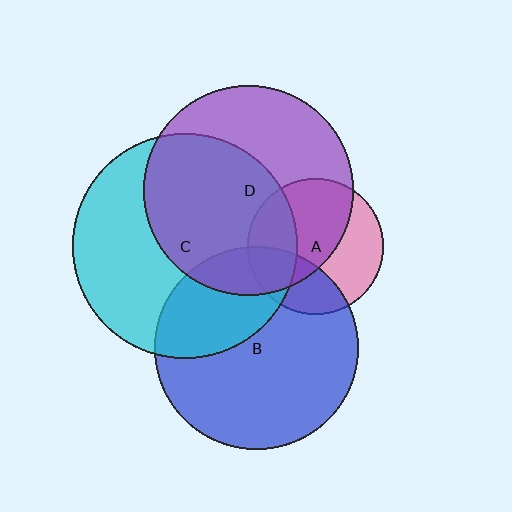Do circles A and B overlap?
Yes.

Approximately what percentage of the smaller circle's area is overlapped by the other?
Approximately 30%.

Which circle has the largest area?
Circle C (cyan).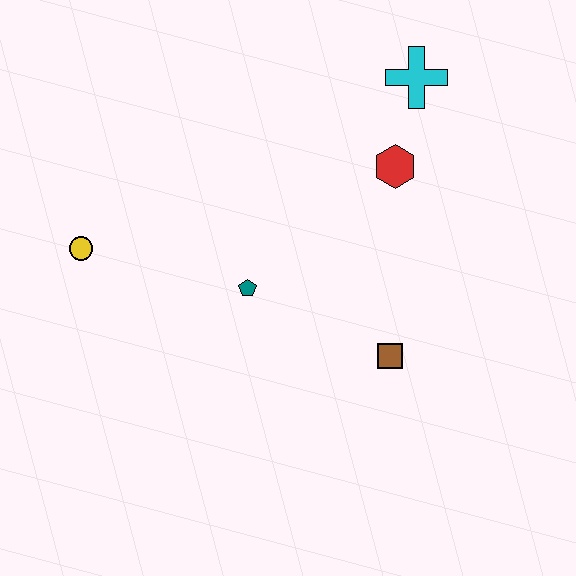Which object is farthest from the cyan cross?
The yellow circle is farthest from the cyan cross.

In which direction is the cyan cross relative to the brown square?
The cyan cross is above the brown square.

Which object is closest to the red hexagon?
The cyan cross is closest to the red hexagon.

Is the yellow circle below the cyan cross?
Yes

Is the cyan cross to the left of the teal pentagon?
No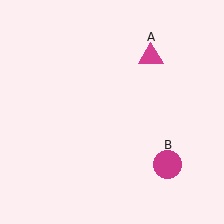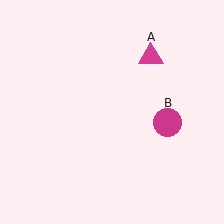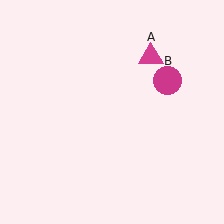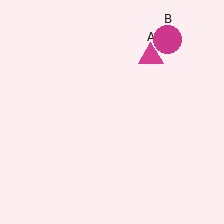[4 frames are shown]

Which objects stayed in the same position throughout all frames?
Magenta triangle (object A) remained stationary.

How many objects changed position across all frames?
1 object changed position: magenta circle (object B).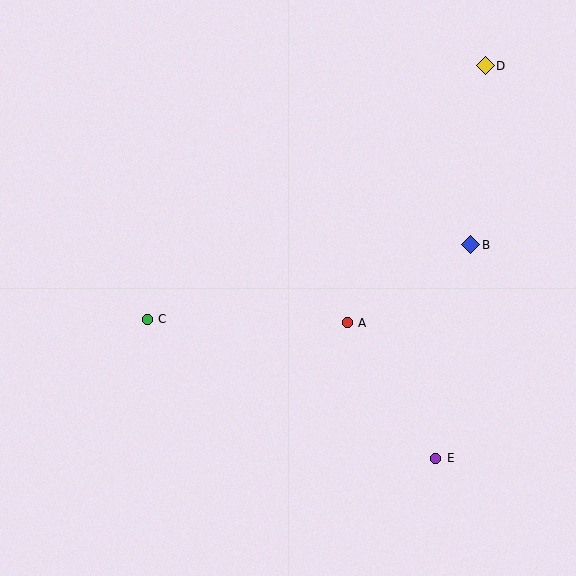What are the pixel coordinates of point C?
Point C is at (147, 319).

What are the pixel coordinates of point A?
Point A is at (347, 323).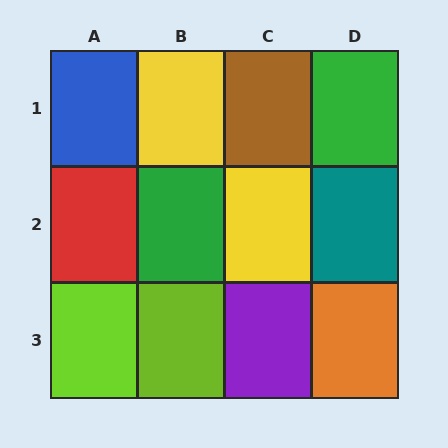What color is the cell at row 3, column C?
Purple.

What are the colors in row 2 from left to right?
Red, green, yellow, teal.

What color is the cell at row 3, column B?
Lime.